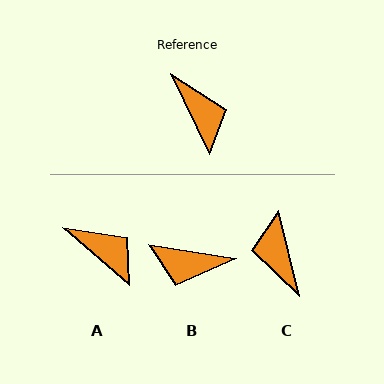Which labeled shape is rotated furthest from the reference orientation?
C, about 168 degrees away.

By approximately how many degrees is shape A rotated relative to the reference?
Approximately 23 degrees counter-clockwise.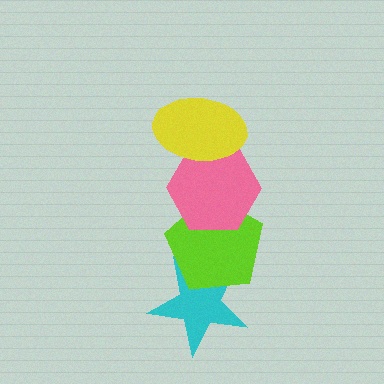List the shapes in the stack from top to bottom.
From top to bottom: the yellow ellipse, the pink hexagon, the lime pentagon, the cyan star.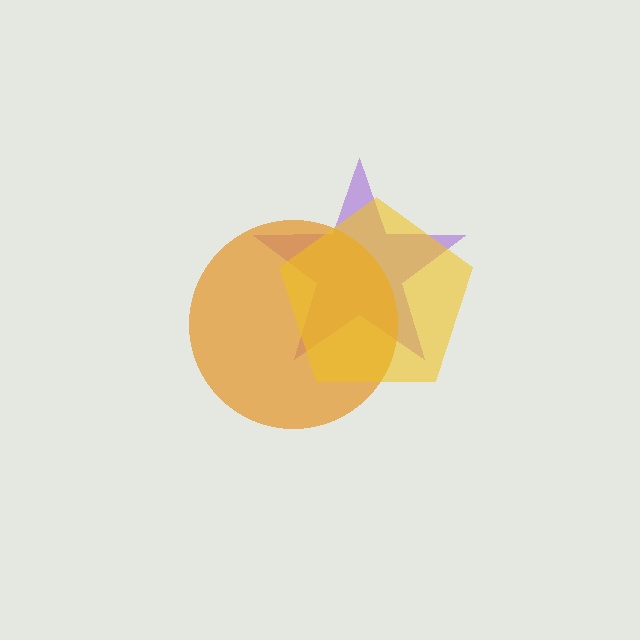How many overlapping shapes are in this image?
There are 3 overlapping shapes in the image.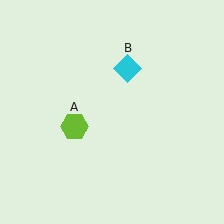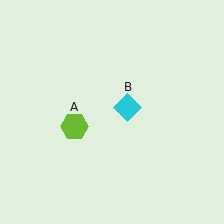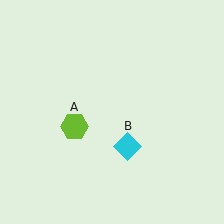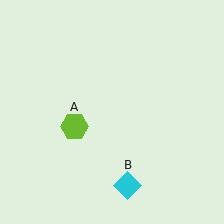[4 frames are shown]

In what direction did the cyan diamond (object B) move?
The cyan diamond (object B) moved down.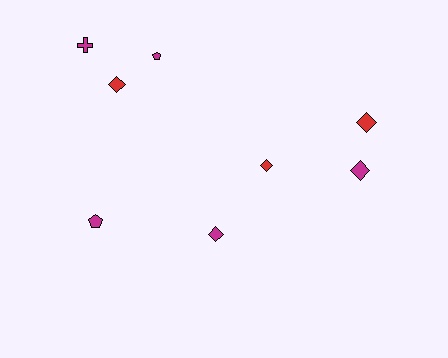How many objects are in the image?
There are 8 objects.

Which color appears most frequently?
Magenta, with 5 objects.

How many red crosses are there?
There are no red crosses.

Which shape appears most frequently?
Diamond, with 5 objects.